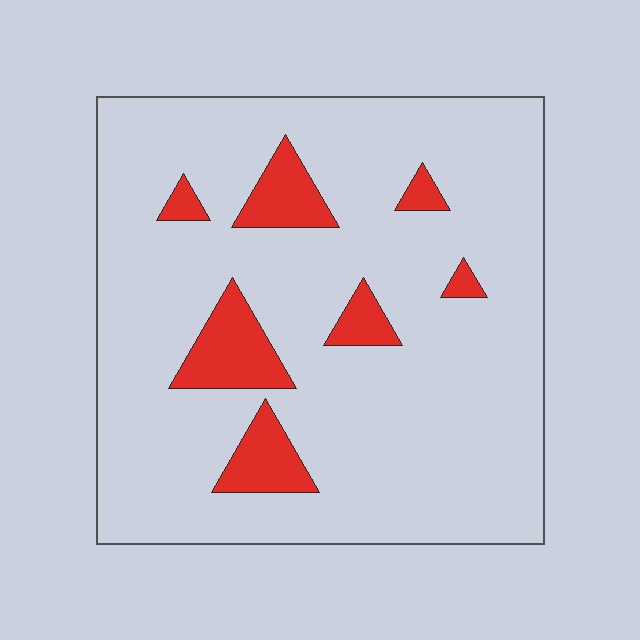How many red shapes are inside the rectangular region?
7.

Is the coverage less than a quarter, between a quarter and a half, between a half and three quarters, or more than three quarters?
Less than a quarter.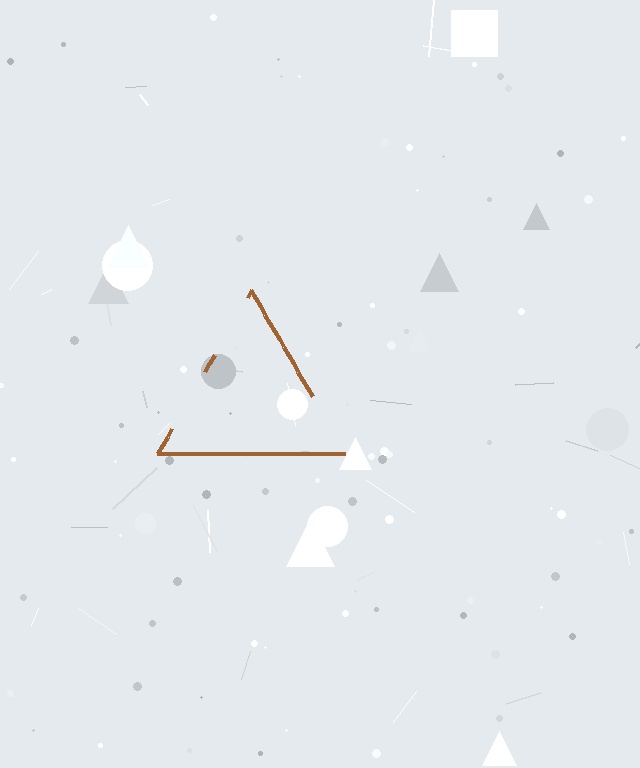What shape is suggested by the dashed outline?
The dashed outline suggests a triangle.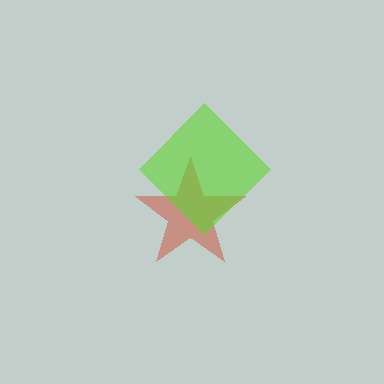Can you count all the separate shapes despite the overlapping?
Yes, there are 2 separate shapes.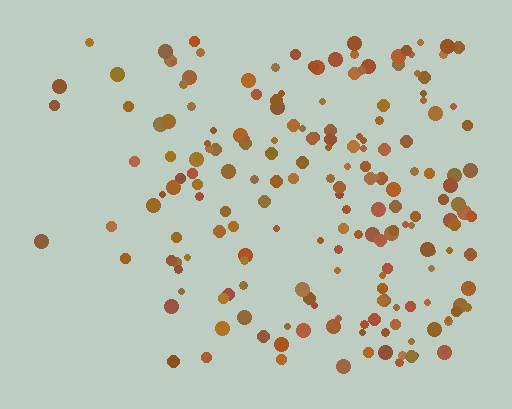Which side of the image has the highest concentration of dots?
The right.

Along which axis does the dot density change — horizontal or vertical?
Horizontal.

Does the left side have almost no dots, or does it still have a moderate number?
Still a moderate number, just noticeably fewer than the right.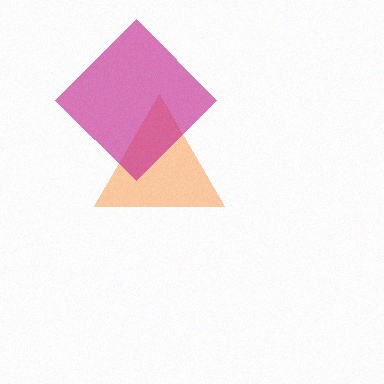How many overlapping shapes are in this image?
There are 2 overlapping shapes in the image.